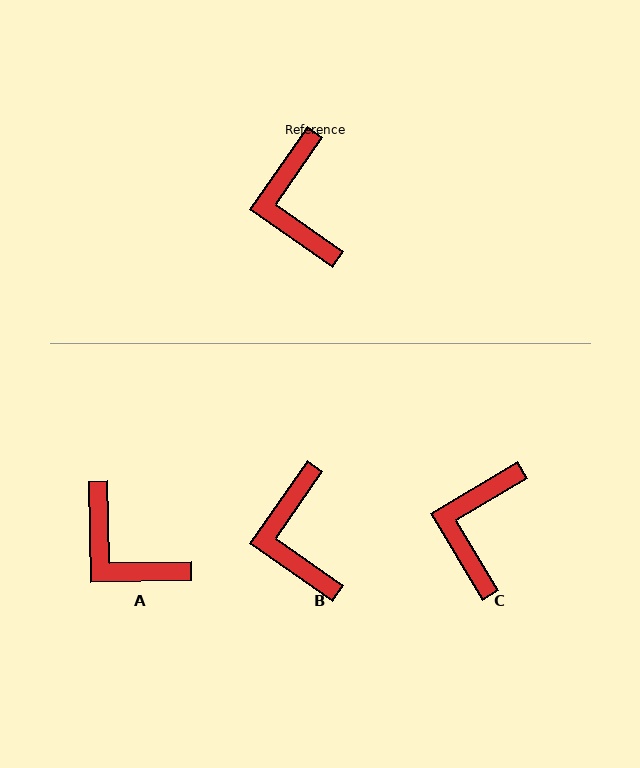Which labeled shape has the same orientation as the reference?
B.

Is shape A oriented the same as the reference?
No, it is off by about 36 degrees.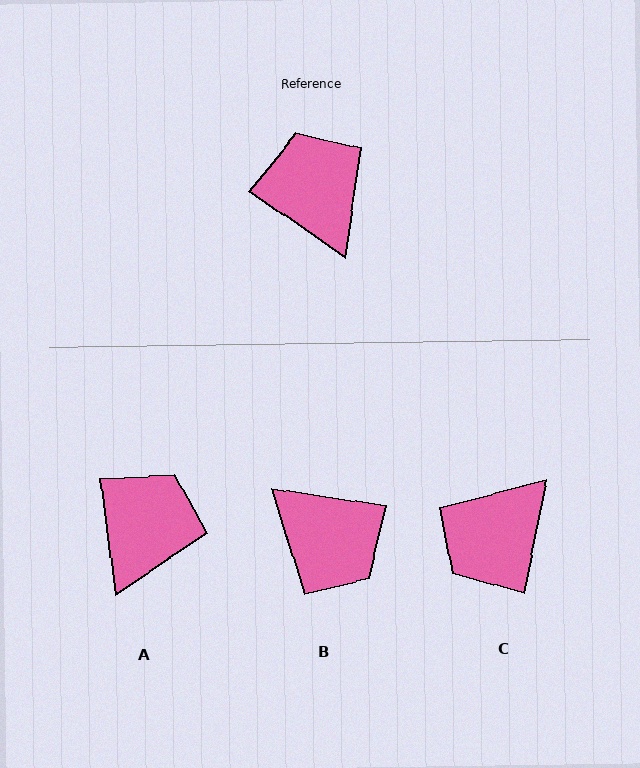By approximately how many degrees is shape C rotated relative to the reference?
Approximately 113 degrees counter-clockwise.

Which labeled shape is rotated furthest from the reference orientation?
B, about 154 degrees away.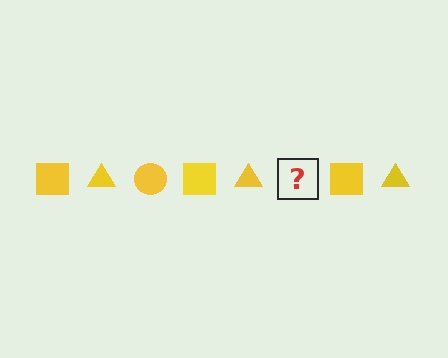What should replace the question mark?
The question mark should be replaced with a yellow circle.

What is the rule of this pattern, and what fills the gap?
The rule is that the pattern cycles through square, triangle, circle shapes in yellow. The gap should be filled with a yellow circle.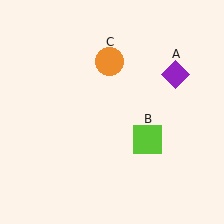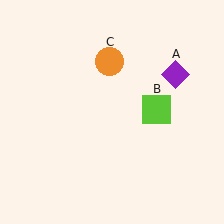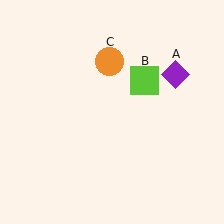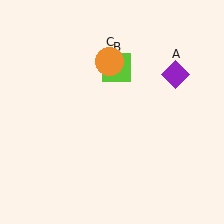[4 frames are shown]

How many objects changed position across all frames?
1 object changed position: lime square (object B).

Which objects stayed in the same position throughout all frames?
Purple diamond (object A) and orange circle (object C) remained stationary.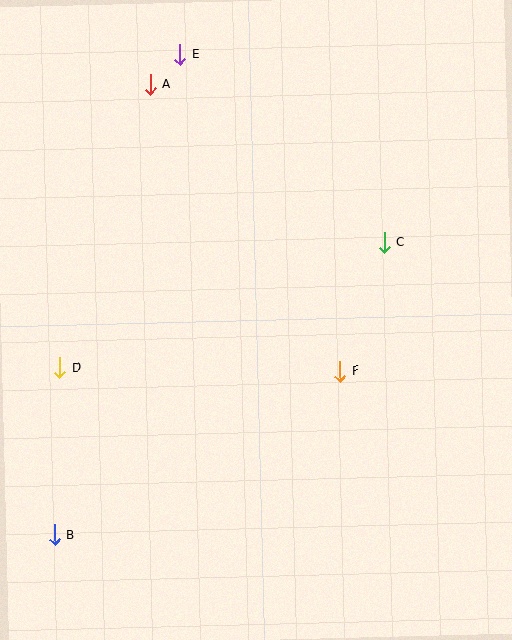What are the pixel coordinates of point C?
Point C is at (384, 242).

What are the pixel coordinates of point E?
Point E is at (180, 55).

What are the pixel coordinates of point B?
Point B is at (54, 535).